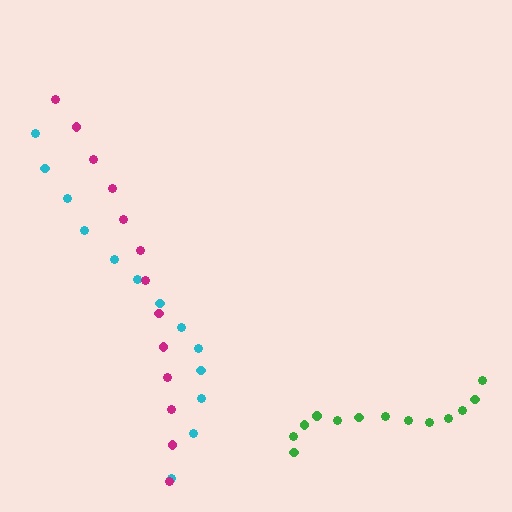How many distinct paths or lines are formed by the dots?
There are 3 distinct paths.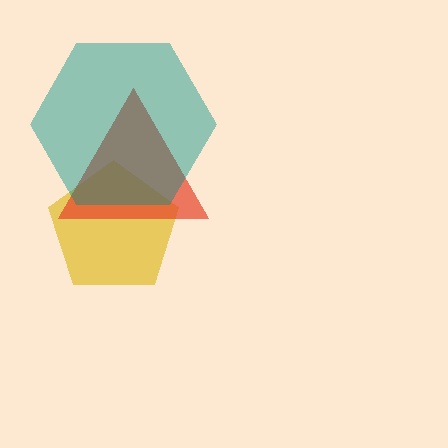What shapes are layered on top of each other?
The layered shapes are: a yellow pentagon, a red triangle, a teal hexagon.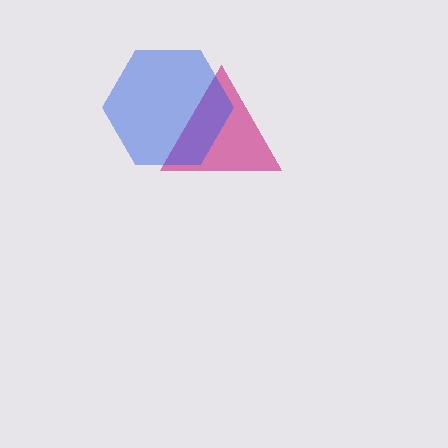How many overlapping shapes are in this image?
There are 2 overlapping shapes in the image.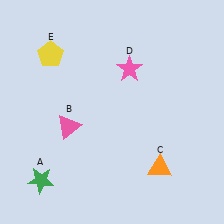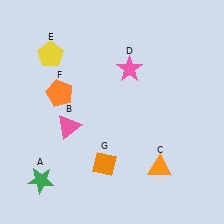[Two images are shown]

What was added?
An orange pentagon (F), an orange diamond (G) were added in Image 2.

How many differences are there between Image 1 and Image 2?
There are 2 differences between the two images.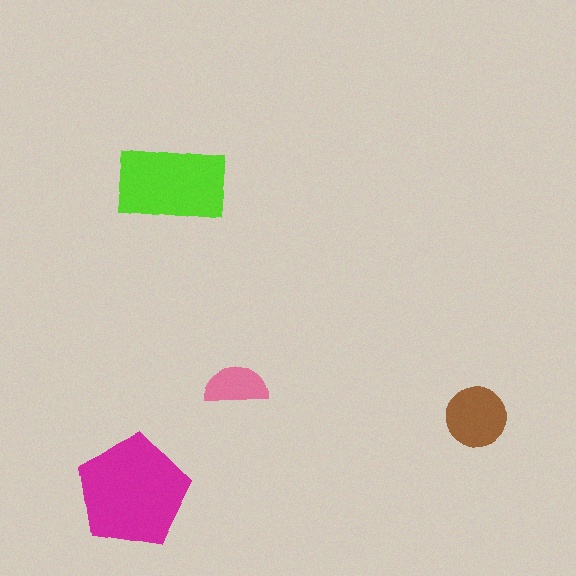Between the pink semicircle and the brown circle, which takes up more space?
The brown circle.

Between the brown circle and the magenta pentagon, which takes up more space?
The magenta pentagon.